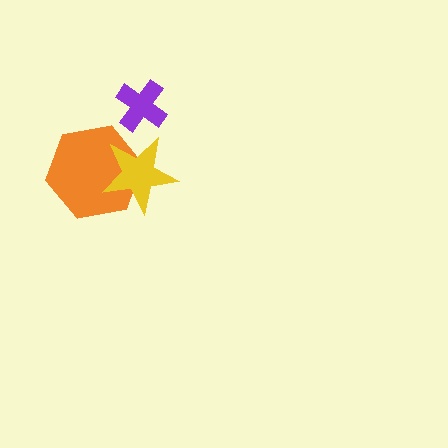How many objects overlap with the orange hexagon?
1 object overlaps with the orange hexagon.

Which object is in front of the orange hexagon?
The yellow star is in front of the orange hexagon.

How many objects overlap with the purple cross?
0 objects overlap with the purple cross.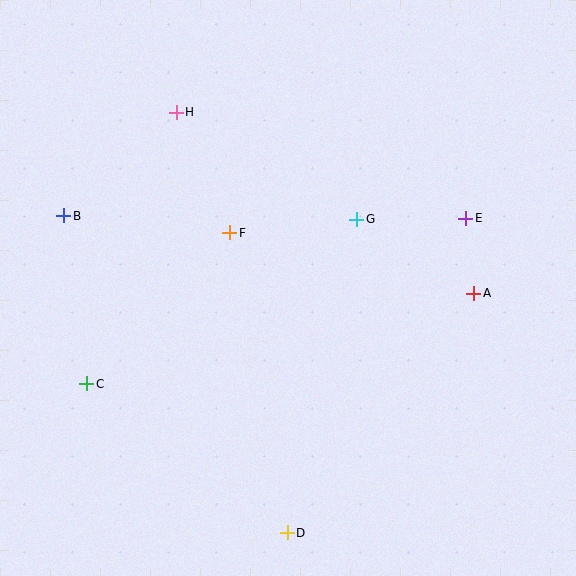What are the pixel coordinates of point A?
Point A is at (473, 293).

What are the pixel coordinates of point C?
Point C is at (87, 384).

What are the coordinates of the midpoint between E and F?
The midpoint between E and F is at (348, 225).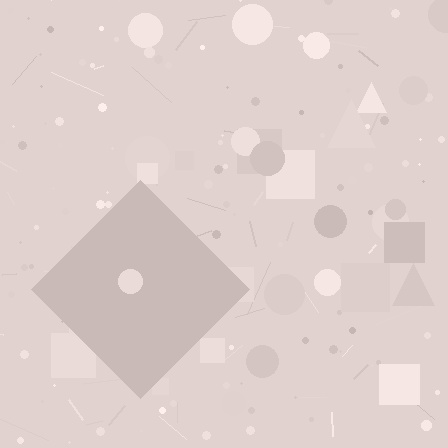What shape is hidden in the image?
A diamond is hidden in the image.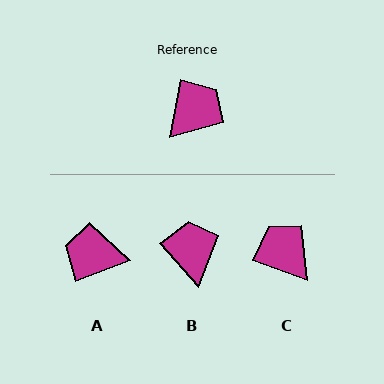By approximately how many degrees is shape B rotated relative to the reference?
Approximately 53 degrees counter-clockwise.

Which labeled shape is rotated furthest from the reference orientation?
A, about 122 degrees away.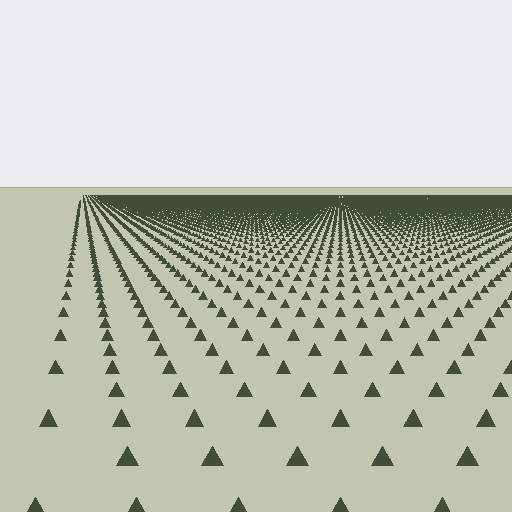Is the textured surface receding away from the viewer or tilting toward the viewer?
The surface is receding away from the viewer. Texture elements get smaller and denser toward the top.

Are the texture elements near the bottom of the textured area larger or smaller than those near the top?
Larger. Near the bottom, elements are closer to the viewer and appear at a bigger on-screen size.